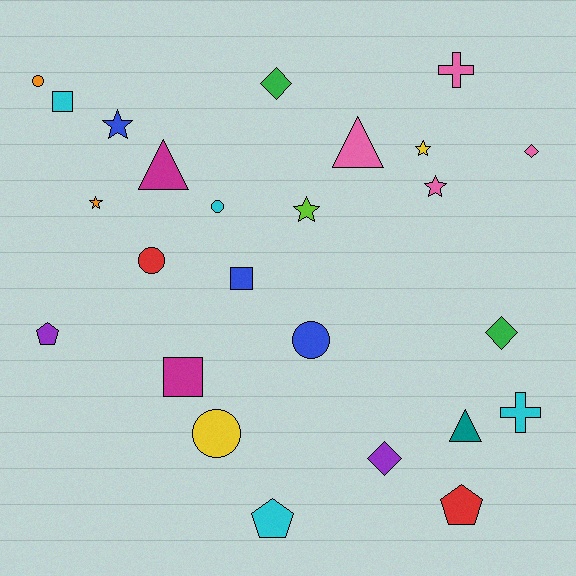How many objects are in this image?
There are 25 objects.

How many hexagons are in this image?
There are no hexagons.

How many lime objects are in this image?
There is 1 lime object.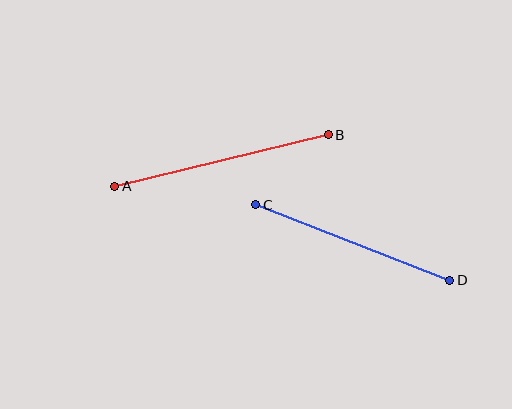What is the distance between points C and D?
The distance is approximately 208 pixels.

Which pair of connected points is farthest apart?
Points A and B are farthest apart.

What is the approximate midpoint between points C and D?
The midpoint is at approximately (353, 242) pixels.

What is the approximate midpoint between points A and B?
The midpoint is at approximately (222, 161) pixels.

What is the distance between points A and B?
The distance is approximately 220 pixels.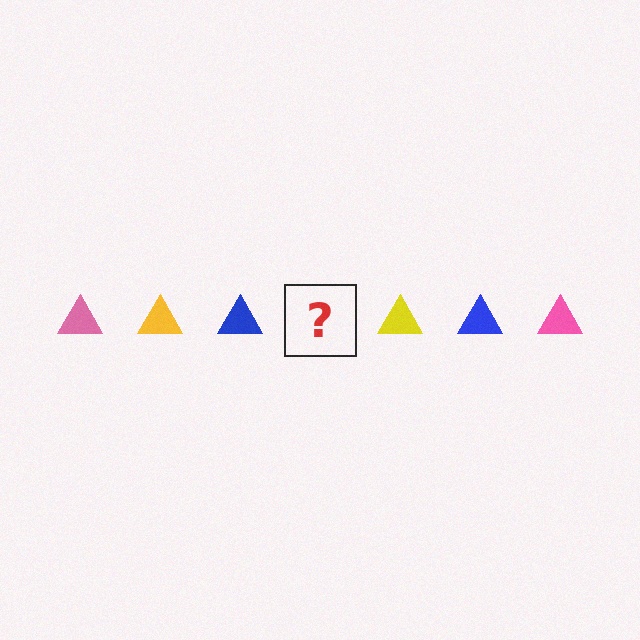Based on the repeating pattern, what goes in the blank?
The blank should be a pink triangle.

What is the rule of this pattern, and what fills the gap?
The rule is that the pattern cycles through pink, yellow, blue triangles. The gap should be filled with a pink triangle.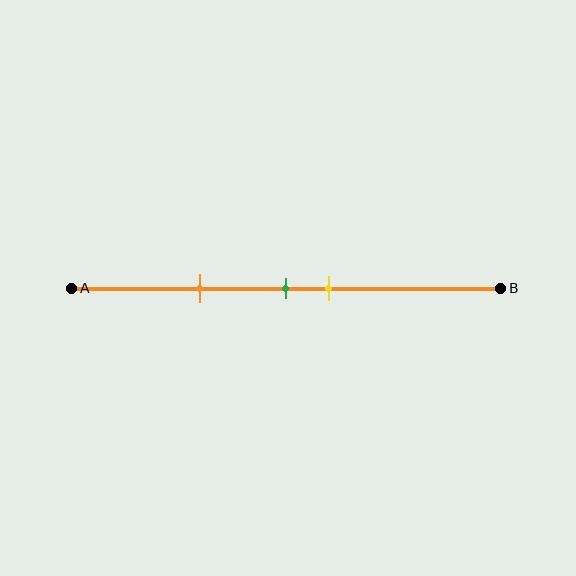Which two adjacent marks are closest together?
The green and yellow marks are the closest adjacent pair.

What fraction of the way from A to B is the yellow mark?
The yellow mark is approximately 60% (0.6) of the way from A to B.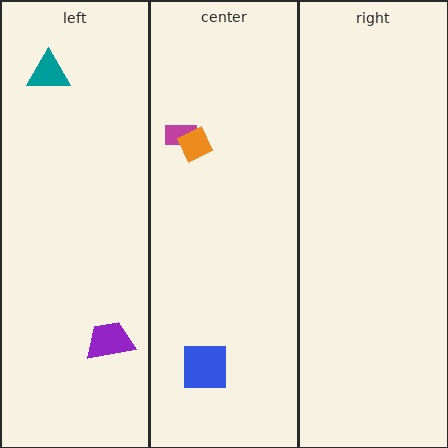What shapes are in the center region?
The magenta rectangle, the blue square, the orange diamond.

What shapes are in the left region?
The purple trapezoid, the teal triangle.